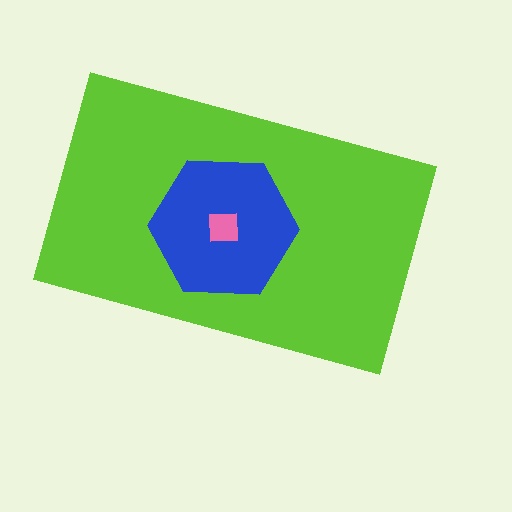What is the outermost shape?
The lime rectangle.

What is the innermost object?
The pink square.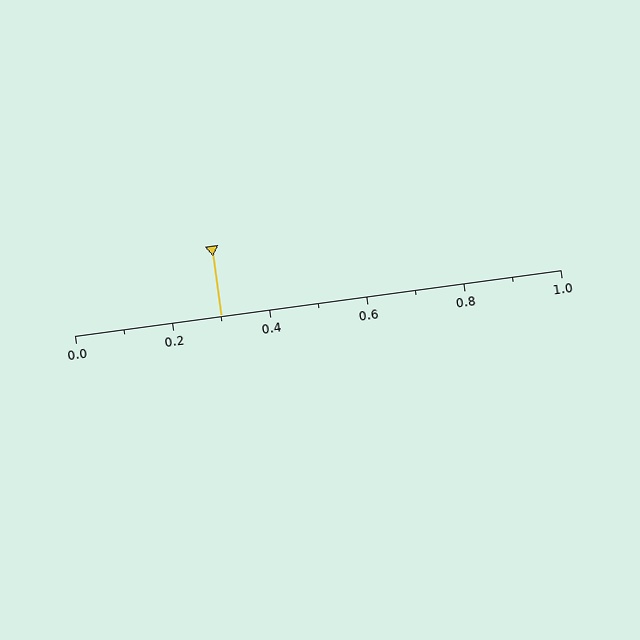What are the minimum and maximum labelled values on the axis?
The axis runs from 0.0 to 1.0.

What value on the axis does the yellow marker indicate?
The marker indicates approximately 0.3.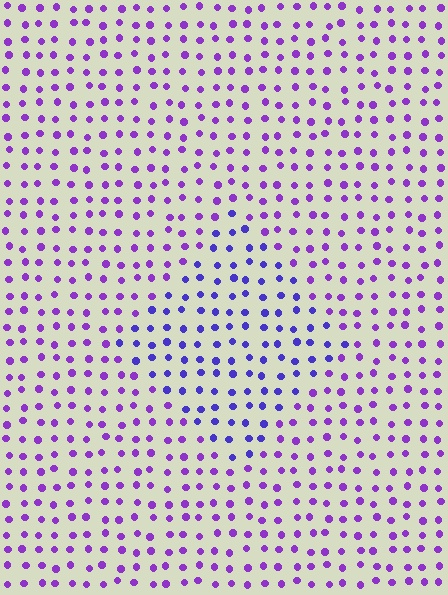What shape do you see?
I see a diamond.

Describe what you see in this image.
The image is filled with small purple elements in a uniform arrangement. A diamond-shaped region is visible where the elements are tinted to a slightly different hue, forming a subtle color boundary.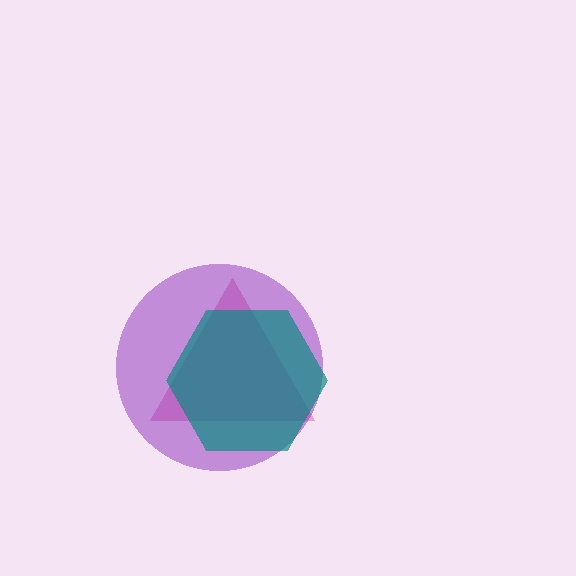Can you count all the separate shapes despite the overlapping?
Yes, there are 3 separate shapes.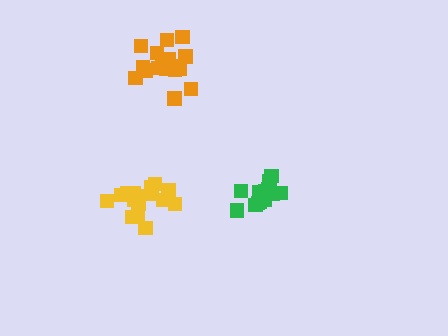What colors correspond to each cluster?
The clusters are colored: yellow, orange, green.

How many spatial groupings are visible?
There are 3 spatial groupings.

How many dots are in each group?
Group 1: 16 dots, Group 2: 17 dots, Group 3: 15 dots (48 total).